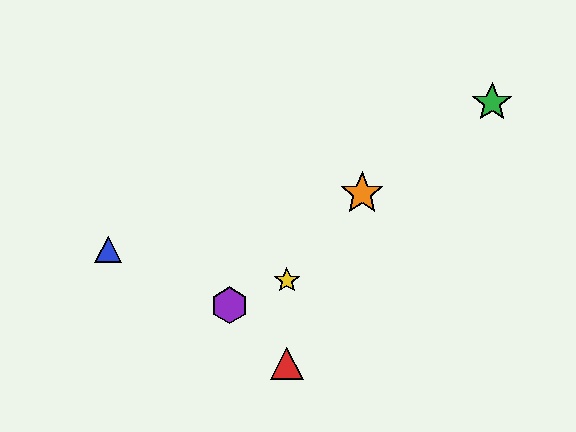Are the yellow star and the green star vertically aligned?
No, the yellow star is at x≈287 and the green star is at x≈492.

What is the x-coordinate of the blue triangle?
The blue triangle is at x≈108.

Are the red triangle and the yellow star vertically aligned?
Yes, both are at x≈287.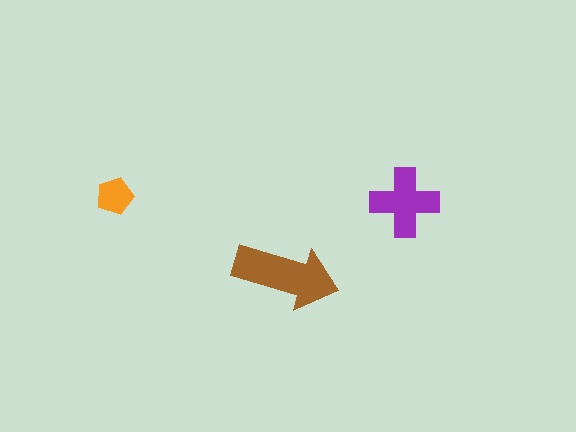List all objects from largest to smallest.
The brown arrow, the purple cross, the orange pentagon.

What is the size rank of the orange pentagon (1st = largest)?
3rd.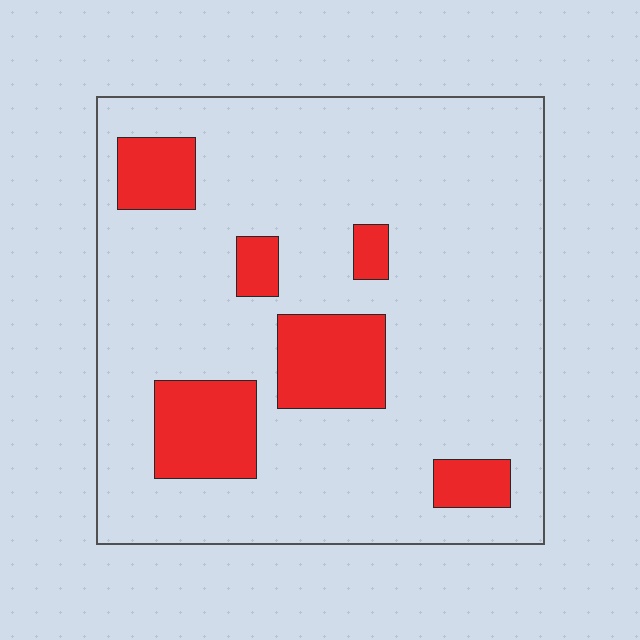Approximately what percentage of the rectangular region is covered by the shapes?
Approximately 15%.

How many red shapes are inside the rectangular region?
6.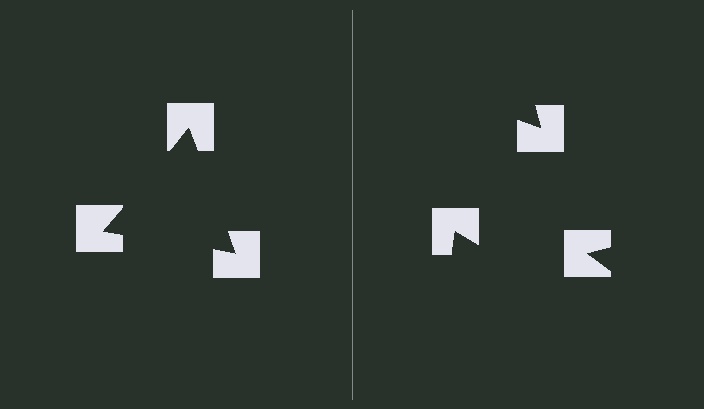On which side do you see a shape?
An illusory triangle appears on the left side. On the right side the wedge cuts are rotated, so no coherent shape forms.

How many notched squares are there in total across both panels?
6 — 3 on each side.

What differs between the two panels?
The notched squares are positioned identically on both sides; only the wedge orientations differ. On the left they align to a triangle; on the right they are misaligned.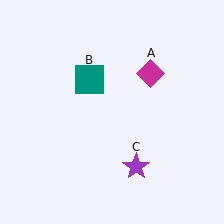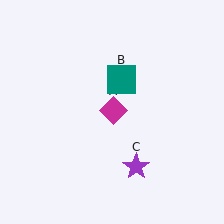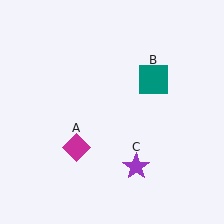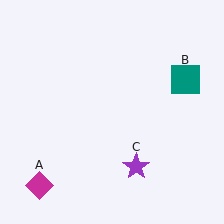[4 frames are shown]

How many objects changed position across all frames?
2 objects changed position: magenta diamond (object A), teal square (object B).